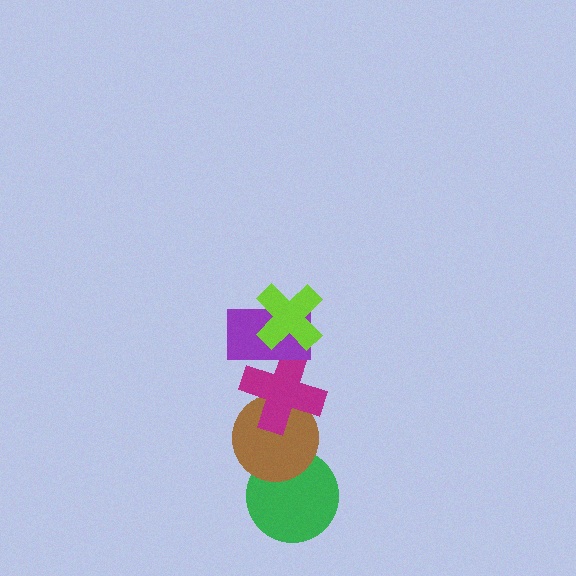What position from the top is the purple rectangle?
The purple rectangle is 2nd from the top.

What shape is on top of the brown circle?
The magenta cross is on top of the brown circle.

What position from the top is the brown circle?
The brown circle is 4th from the top.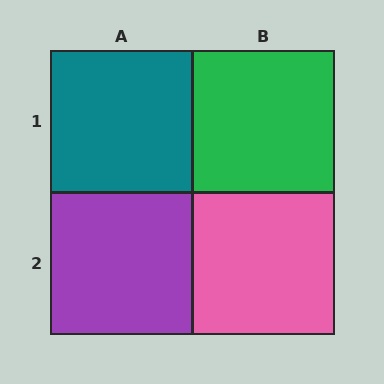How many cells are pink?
1 cell is pink.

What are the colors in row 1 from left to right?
Teal, green.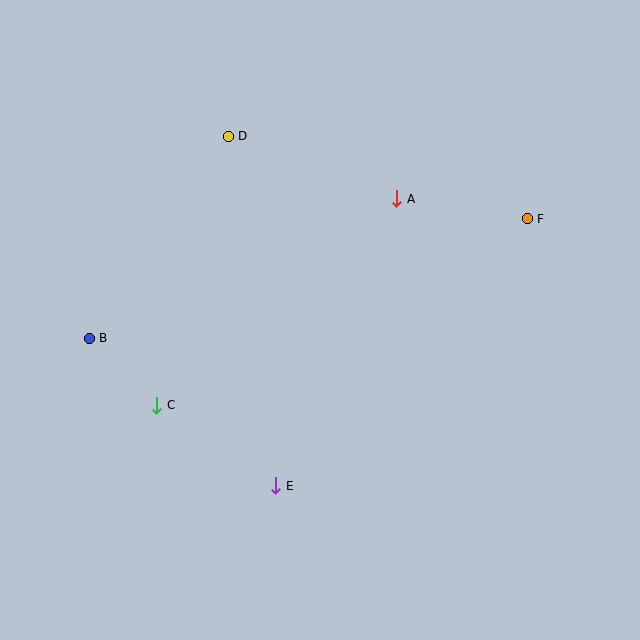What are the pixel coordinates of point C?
Point C is at (157, 405).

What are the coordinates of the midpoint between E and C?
The midpoint between E and C is at (216, 445).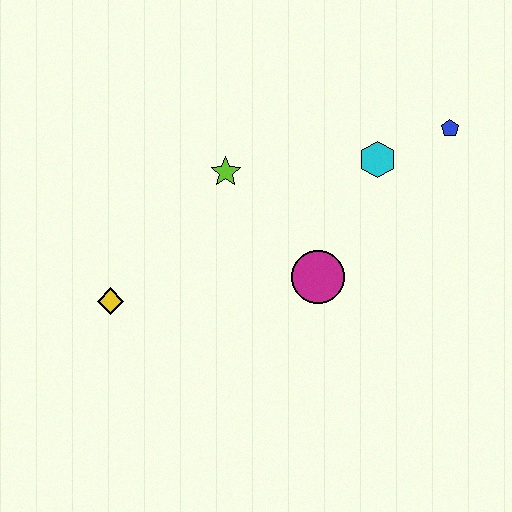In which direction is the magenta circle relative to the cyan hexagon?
The magenta circle is below the cyan hexagon.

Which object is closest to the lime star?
The magenta circle is closest to the lime star.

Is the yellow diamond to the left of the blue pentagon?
Yes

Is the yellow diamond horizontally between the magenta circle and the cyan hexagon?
No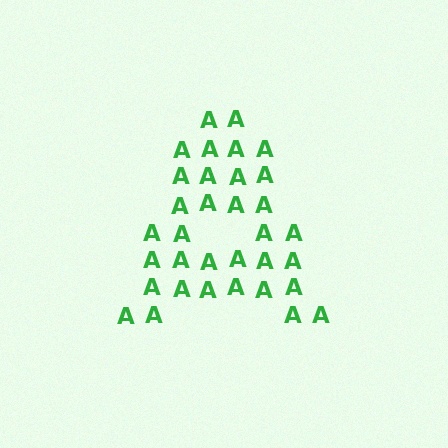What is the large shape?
The large shape is the letter A.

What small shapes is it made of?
It is made of small letter A's.